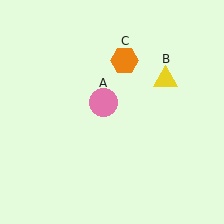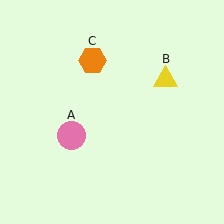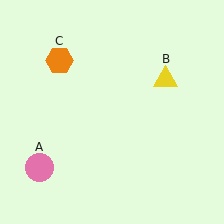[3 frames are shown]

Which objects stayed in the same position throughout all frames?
Yellow triangle (object B) remained stationary.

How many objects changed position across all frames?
2 objects changed position: pink circle (object A), orange hexagon (object C).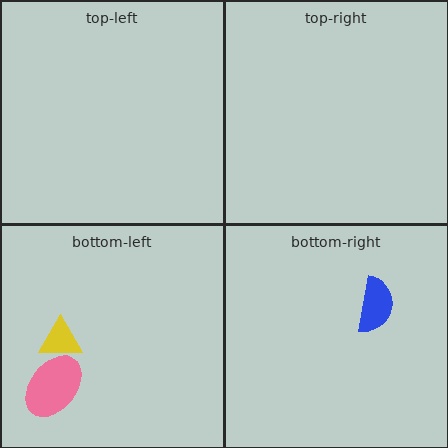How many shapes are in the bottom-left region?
2.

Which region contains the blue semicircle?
The bottom-right region.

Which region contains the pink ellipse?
The bottom-left region.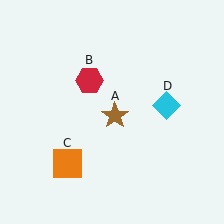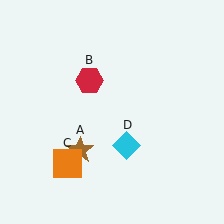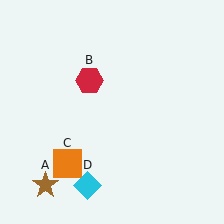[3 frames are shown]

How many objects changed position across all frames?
2 objects changed position: brown star (object A), cyan diamond (object D).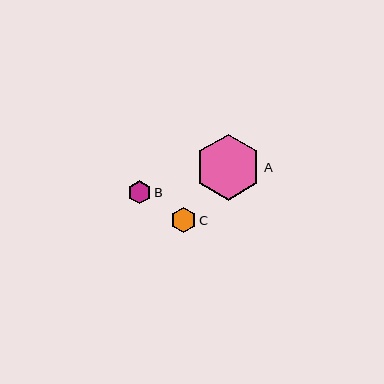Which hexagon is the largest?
Hexagon A is the largest with a size of approximately 66 pixels.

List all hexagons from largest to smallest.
From largest to smallest: A, C, B.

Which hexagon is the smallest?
Hexagon B is the smallest with a size of approximately 23 pixels.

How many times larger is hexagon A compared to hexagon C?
Hexagon A is approximately 2.6 times the size of hexagon C.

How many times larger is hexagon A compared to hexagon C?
Hexagon A is approximately 2.6 times the size of hexagon C.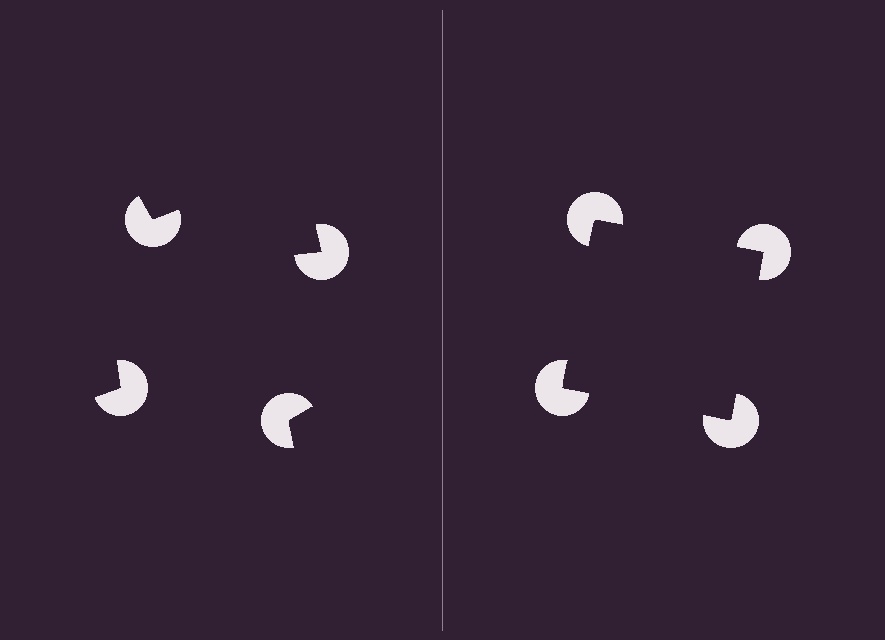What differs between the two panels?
The pac-man discs are positioned identically on both sides; only the wedge orientations differ. On the right they align to a square; on the left they are misaligned.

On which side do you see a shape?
An illusory square appears on the right side. On the left side the wedge cuts are rotated, so no coherent shape forms.